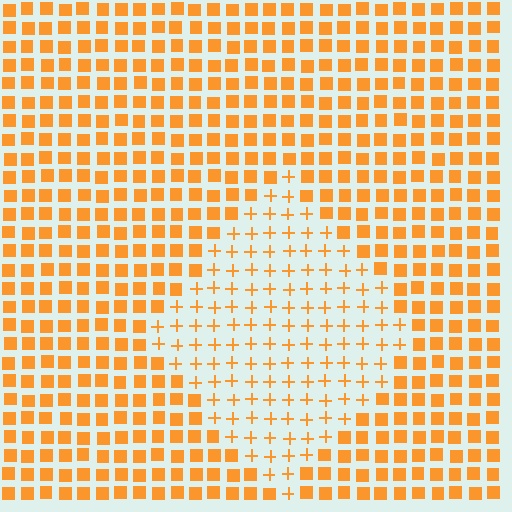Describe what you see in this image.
The image is filled with small orange elements arranged in a uniform grid. A diamond-shaped region contains plus signs, while the surrounding area contains squares. The boundary is defined purely by the change in element shape.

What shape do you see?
I see a diamond.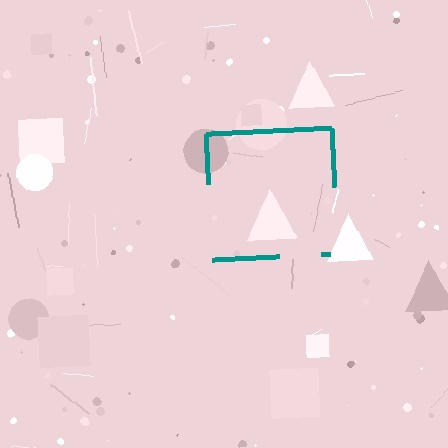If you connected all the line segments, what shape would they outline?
They would outline a square.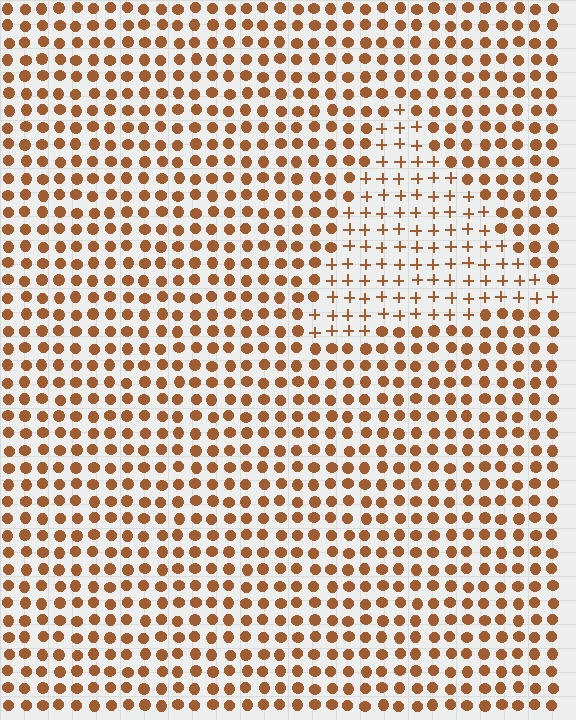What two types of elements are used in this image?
The image uses plus signs inside the triangle region and circles outside it.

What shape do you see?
I see a triangle.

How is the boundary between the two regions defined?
The boundary is defined by a change in element shape: plus signs inside vs. circles outside. All elements share the same color and spacing.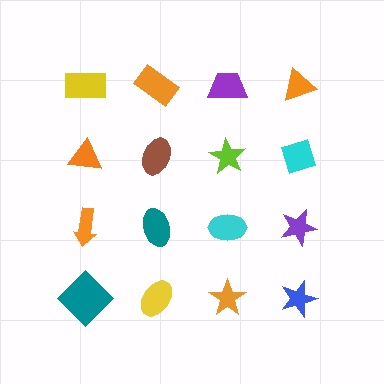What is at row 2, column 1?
An orange triangle.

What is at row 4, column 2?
A yellow ellipse.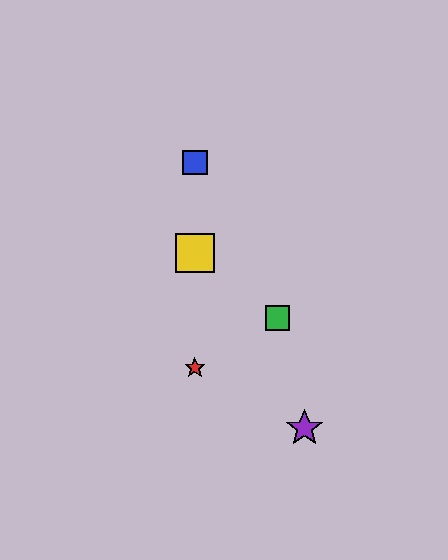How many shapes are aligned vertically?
3 shapes (the red star, the blue square, the yellow square) are aligned vertically.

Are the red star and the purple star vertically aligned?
No, the red star is at x≈195 and the purple star is at x≈304.